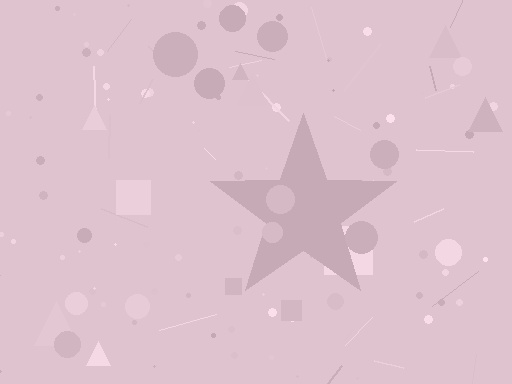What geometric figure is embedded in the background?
A star is embedded in the background.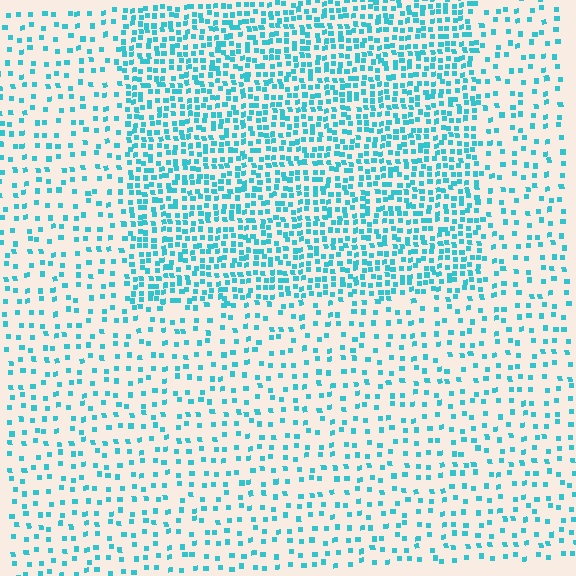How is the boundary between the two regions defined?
The boundary is defined by a change in element density (approximately 2.4x ratio). All elements are the same color, size, and shape.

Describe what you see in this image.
The image contains small cyan elements arranged at two different densities. A rectangle-shaped region is visible where the elements are more densely packed than the surrounding area.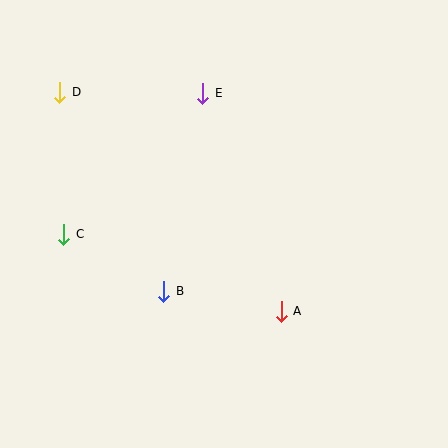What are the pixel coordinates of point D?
Point D is at (60, 92).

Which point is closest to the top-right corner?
Point E is closest to the top-right corner.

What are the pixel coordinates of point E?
Point E is at (203, 93).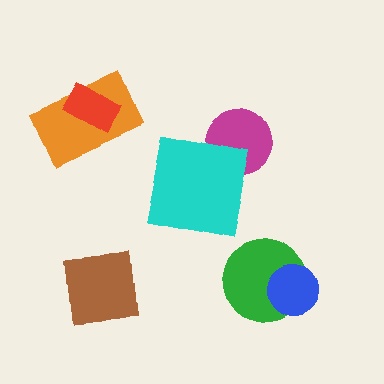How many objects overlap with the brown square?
0 objects overlap with the brown square.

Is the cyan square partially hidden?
No, no other shape covers it.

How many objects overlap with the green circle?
1 object overlaps with the green circle.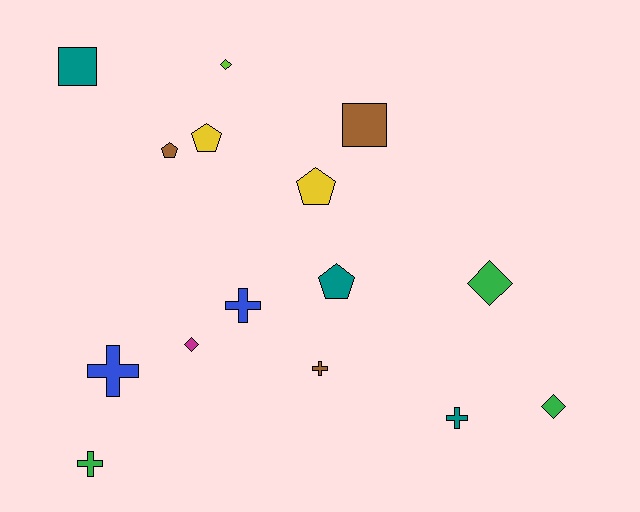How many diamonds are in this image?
There are 4 diamonds.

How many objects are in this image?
There are 15 objects.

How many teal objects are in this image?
There are 3 teal objects.